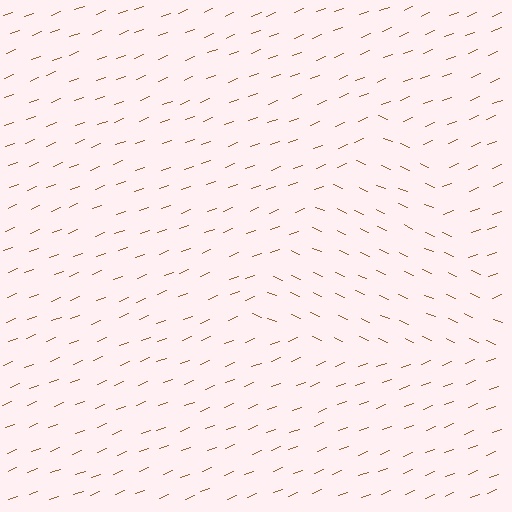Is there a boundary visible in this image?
Yes, there is a texture boundary formed by a change in line orientation.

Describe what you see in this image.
The image is filled with small brown line segments. A triangle region in the image has lines oriented differently from the surrounding lines, creating a visible texture boundary.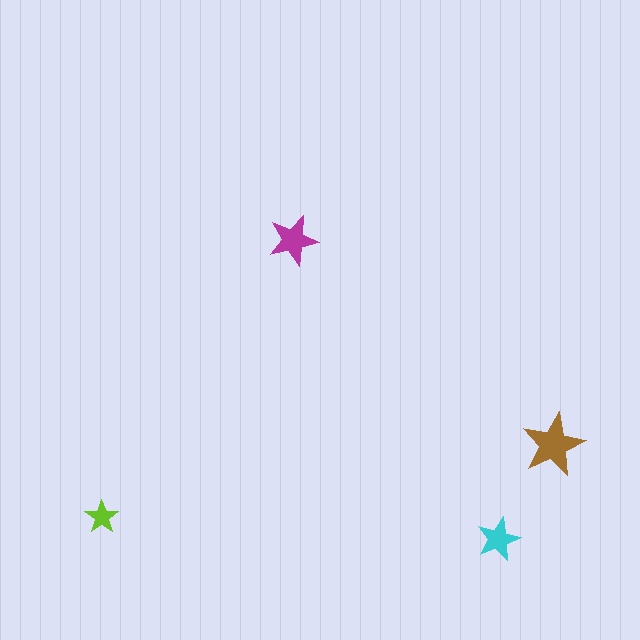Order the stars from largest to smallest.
the brown one, the magenta one, the cyan one, the lime one.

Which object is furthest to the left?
The lime star is leftmost.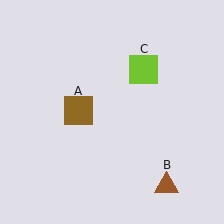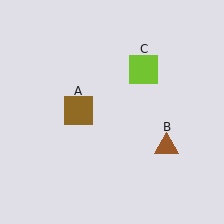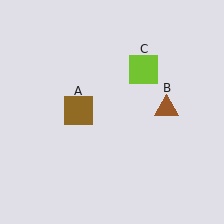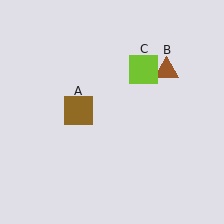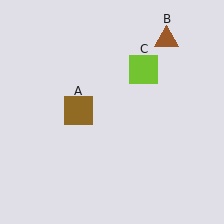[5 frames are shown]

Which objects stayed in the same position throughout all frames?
Brown square (object A) and lime square (object C) remained stationary.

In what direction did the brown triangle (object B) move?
The brown triangle (object B) moved up.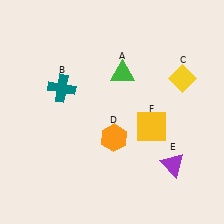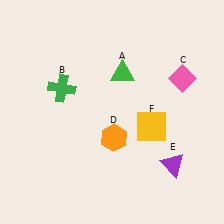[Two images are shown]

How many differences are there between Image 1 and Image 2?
There are 2 differences between the two images.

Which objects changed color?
B changed from teal to green. C changed from yellow to pink.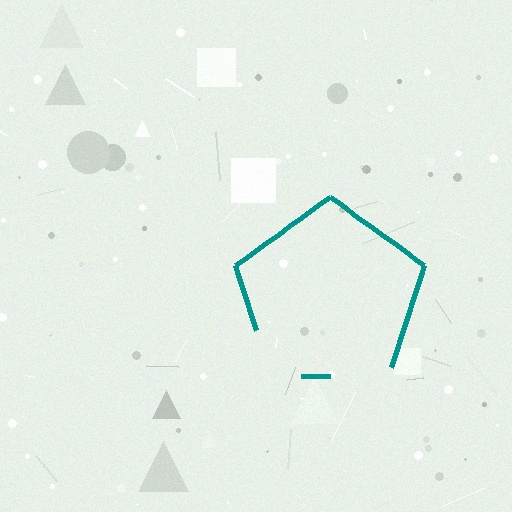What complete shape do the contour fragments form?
The contour fragments form a pentagon.